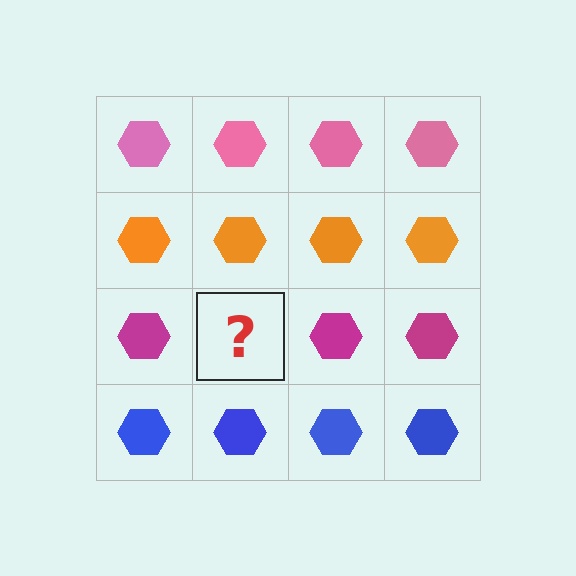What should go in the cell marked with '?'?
The missing cell should contain a magenta hexagon.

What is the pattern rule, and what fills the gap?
The rule is that each row has a consistent color. The gap should be filled with a magenta hexagon.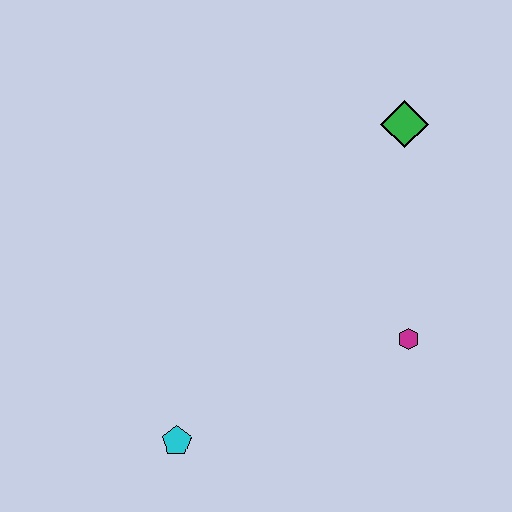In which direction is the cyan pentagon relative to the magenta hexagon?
The cyan pentagon is to the left of the magenta hexagon.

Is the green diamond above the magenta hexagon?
Yes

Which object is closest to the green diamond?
The magenta hexagon is closest to the green diamond.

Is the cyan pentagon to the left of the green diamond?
Yes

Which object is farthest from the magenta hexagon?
The cyan pentagon is farthest from the magenta hexagon.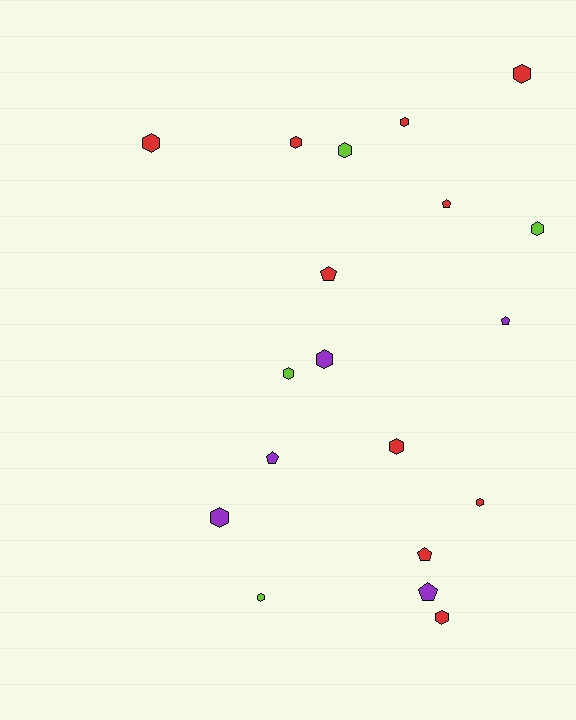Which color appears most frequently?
Red, with 10 objects.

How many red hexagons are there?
There are 7 red hexagons.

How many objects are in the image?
There are 19 objects.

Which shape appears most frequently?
Hexagon, with 13 objects.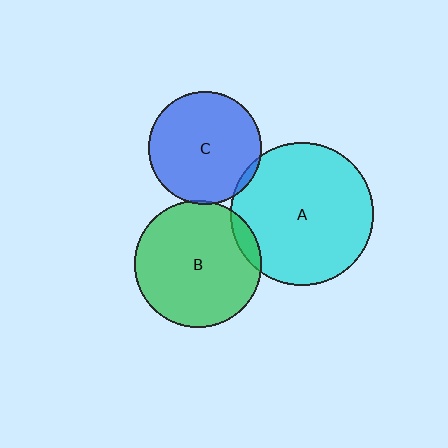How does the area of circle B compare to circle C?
Approximately 1.3 times.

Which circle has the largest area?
Circle A (cyan).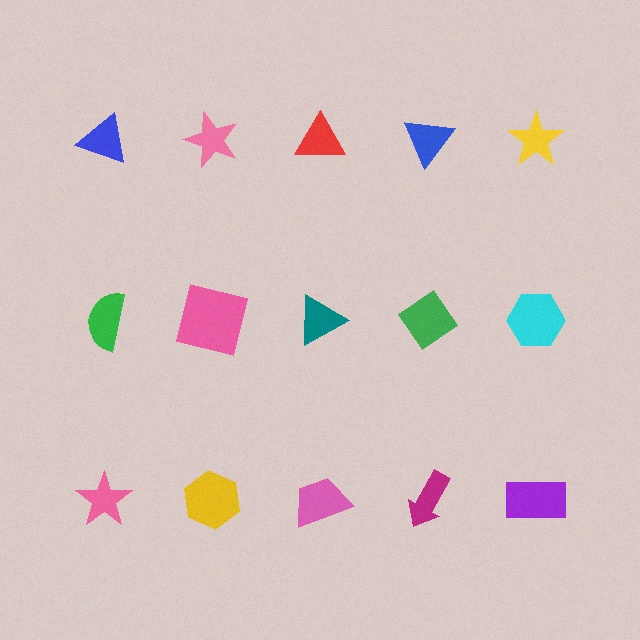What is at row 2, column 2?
A pink square.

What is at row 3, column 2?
A yellow hexagon.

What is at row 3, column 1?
A pink star.